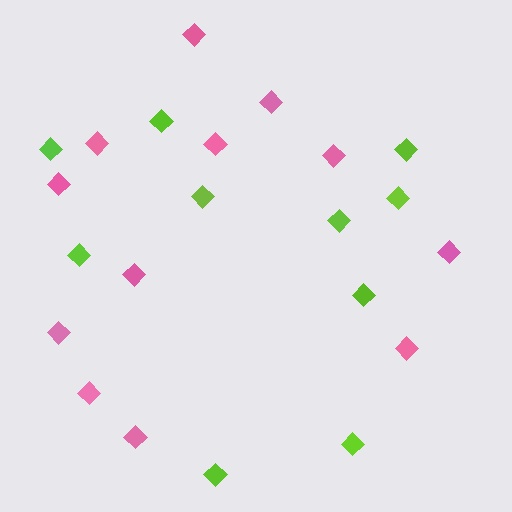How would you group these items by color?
There are 2 groups: one group of pink diamonds (12) and one group of lime diamonds (10).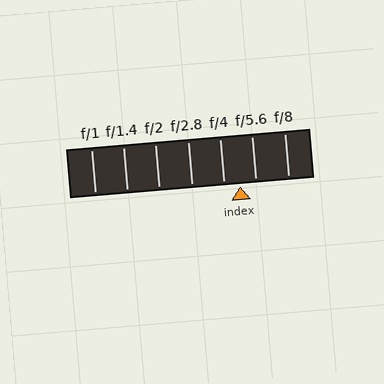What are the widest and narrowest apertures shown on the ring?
The widest aperture shown is f/1 and the narrowest is f/8.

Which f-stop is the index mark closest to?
The index mark is closest to f/4.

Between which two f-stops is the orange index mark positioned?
The index mark is between f/4 and f/5.6.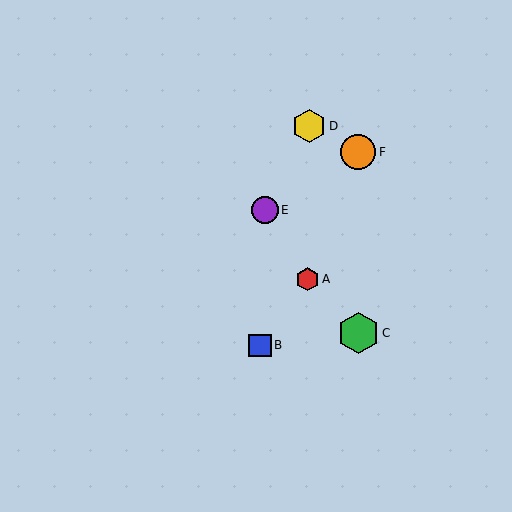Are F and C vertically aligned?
Yes, both are at x≈358.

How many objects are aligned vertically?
2 objects (C, F) are aligned vertically.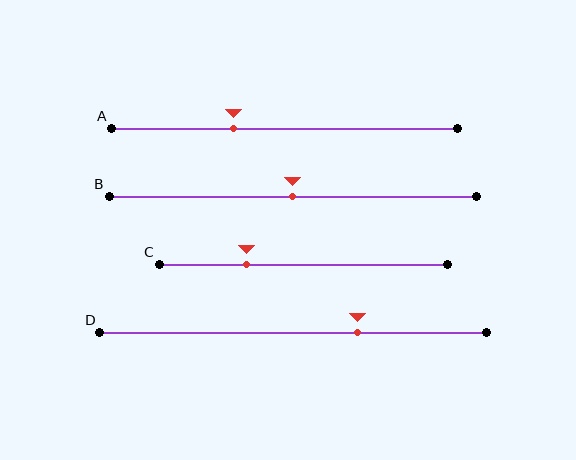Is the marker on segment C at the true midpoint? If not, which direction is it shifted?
No, the marker on segment C is shifted to the left by about 20% of the segment length.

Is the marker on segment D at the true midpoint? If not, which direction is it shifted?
No, the marker on segment D is shifted to the right by about 17% of the segment length.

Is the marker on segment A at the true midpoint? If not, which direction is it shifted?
No, the marker on segment A is shifted to the left by about 15% of the segment length.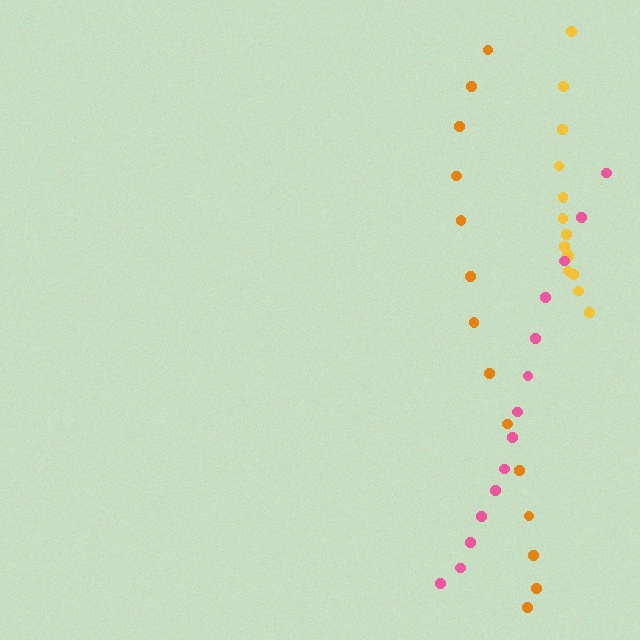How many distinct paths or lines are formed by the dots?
There are 3 distinct paths.